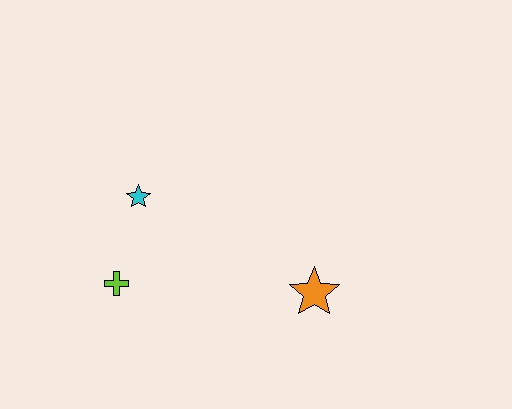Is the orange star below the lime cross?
Yes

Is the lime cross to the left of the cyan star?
Yes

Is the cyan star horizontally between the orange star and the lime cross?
Yes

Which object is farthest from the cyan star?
The orange star is farthest from the cyan star.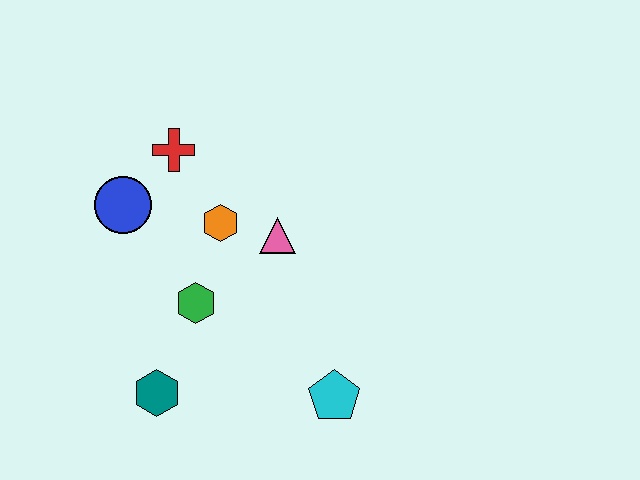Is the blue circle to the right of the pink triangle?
No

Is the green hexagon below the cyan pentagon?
No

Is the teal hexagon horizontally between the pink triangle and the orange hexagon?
No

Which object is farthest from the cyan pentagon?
The red cross is farthest from the cyan pentagon.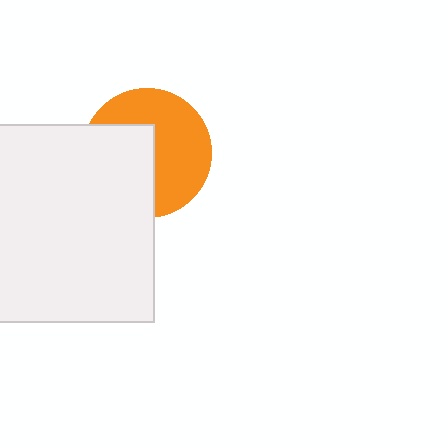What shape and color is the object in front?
The object in front is a white square.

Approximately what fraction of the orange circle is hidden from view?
Roughly 45% of the orange circle is hidden behind the white square.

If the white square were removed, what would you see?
You would see the complete orange circle.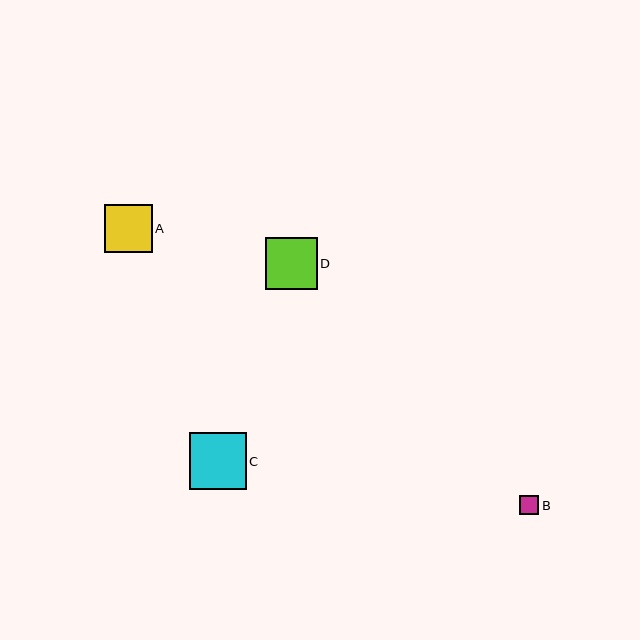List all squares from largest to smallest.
From largest to smallest: C, D, A, B.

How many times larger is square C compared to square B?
Square C is approximately 2.9 times the size of square B.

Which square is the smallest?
Square B is the smallest with a size of approximately 19 pixels.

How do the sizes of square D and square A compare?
Square D and square A are approximately the same size.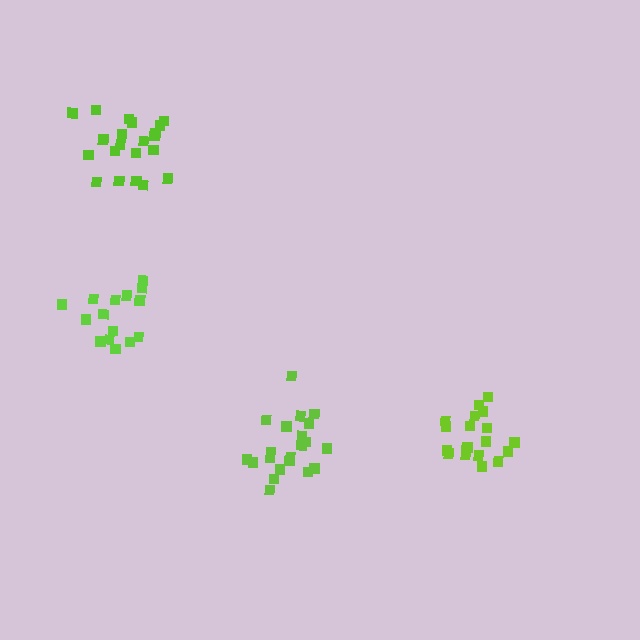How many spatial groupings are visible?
There are 4 spatial groupings.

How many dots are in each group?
Group 1: 21 dots, Group 2: 21 dots, Group 3: 19 dots, Group 4: 15 dots (76 total).